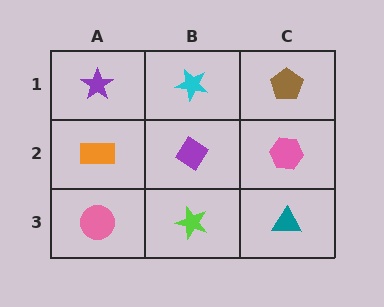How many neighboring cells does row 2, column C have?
3.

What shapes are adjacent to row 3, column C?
A pink hexagon (row 2, column C), a lime star (row 3, column B).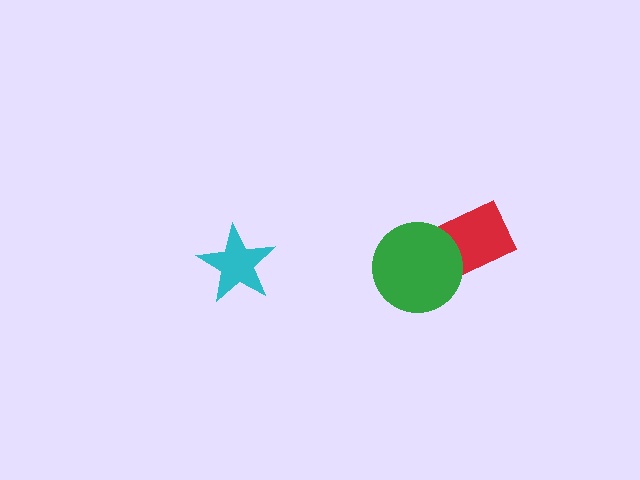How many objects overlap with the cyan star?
0 objects overlap with the cyan star.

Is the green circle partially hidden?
No, no other shape covers it.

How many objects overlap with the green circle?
1 object overlaps with the green circle.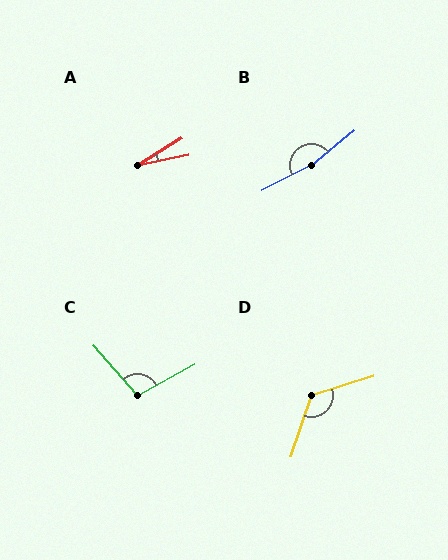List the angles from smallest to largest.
A (20°), C (103°), D (126°), B (168°).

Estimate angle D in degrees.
Approximately 126 degrees.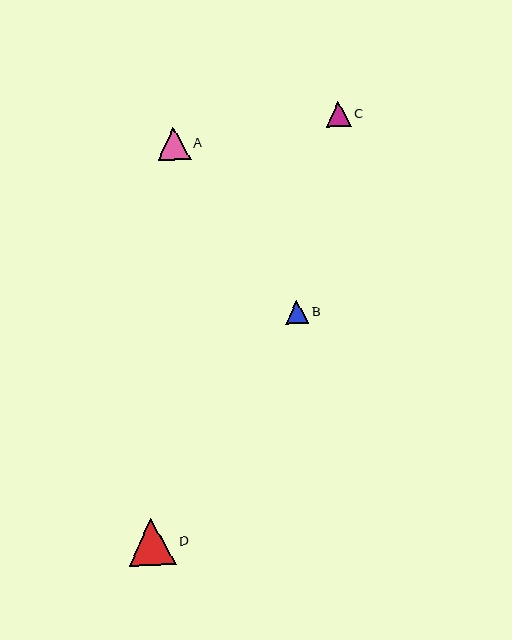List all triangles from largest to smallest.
From largest to smallest: D, A, C, B.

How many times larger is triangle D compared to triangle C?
Triangle D is approximately 1.9 times the size of triangle C.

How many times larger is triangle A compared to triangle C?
Triangle A is approximately 1.3 times the size of triangle C.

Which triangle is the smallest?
Triangle B is the smallest with a size of approximately 23 pixels.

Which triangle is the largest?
Triangle D is the largest with a size of approximately 47 pixels.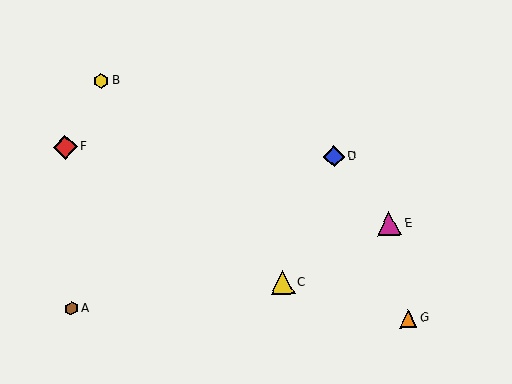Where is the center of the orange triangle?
The center of the orange triangle is at (408, 319).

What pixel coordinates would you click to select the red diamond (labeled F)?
Click at (65, 147) to select the red diamond F.